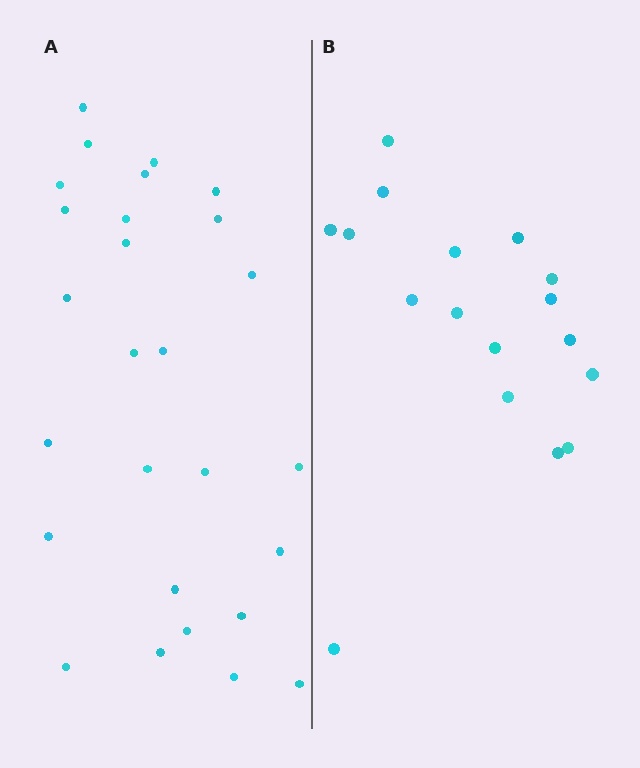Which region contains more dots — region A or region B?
Region A (the left region) has more dots.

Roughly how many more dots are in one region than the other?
Region A has roughly 10 or so more dots than region B.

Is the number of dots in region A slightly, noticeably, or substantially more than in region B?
Region A has substantially more. The ratio is roughly 1.6 to 1.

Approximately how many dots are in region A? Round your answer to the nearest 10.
About 30 dots. (The exact count is 27, which rounds to 30.)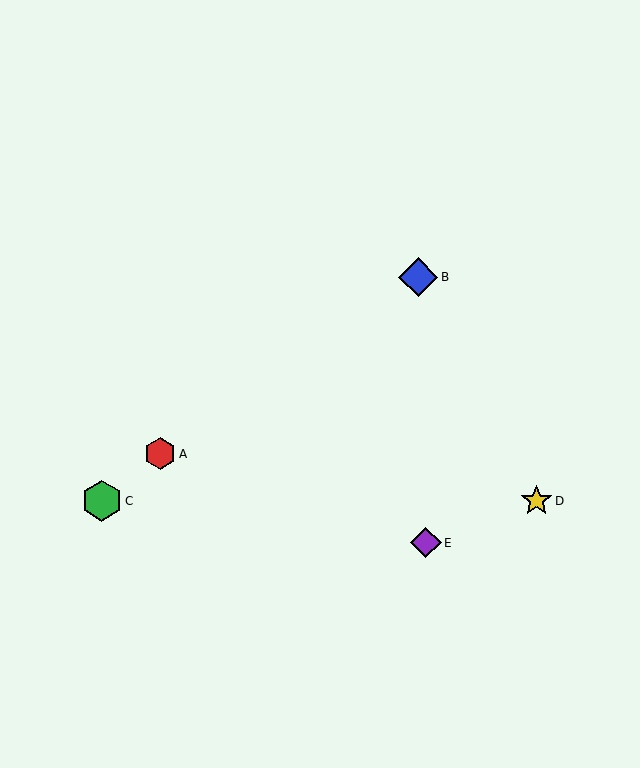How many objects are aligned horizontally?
2 objects (C, D) are aligned horizontally.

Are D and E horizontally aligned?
No, D is at y≈501 and E is at y≈543.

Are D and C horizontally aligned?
Yes, both are at y≈501.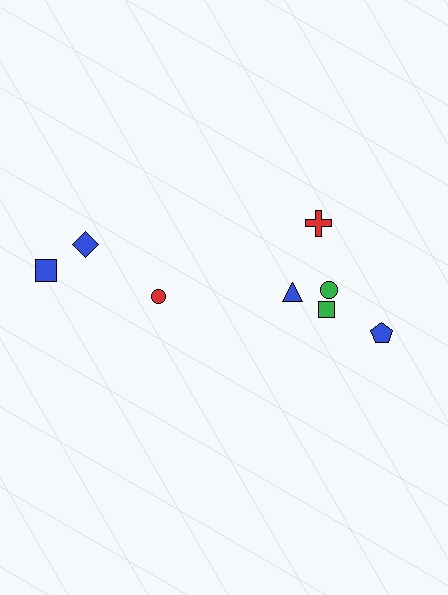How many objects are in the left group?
There are 3 objects.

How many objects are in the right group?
There are 5 objects.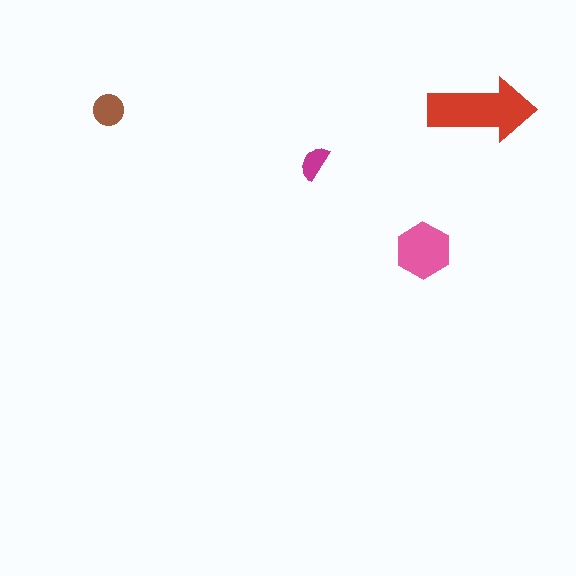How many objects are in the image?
There are 4 objects in the image.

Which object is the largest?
The red arrow.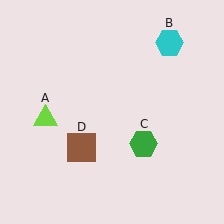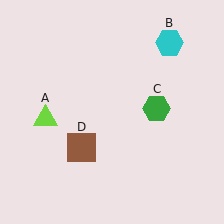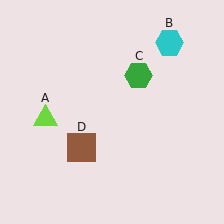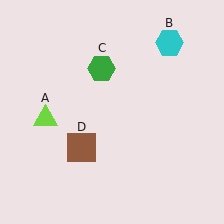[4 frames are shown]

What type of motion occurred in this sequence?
The green hexagon (object C) rotated counterclockwise around the center of the scene.